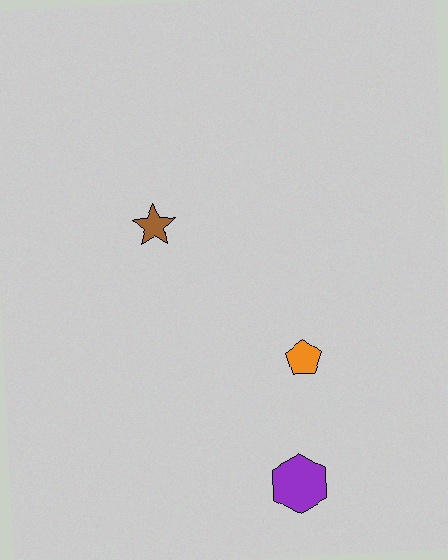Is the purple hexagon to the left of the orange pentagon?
Yes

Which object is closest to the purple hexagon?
The orange pentagon is closest to the purple hexagon.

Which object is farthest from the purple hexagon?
The brown star is farthest from the purple hexagon.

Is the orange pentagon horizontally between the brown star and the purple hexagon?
No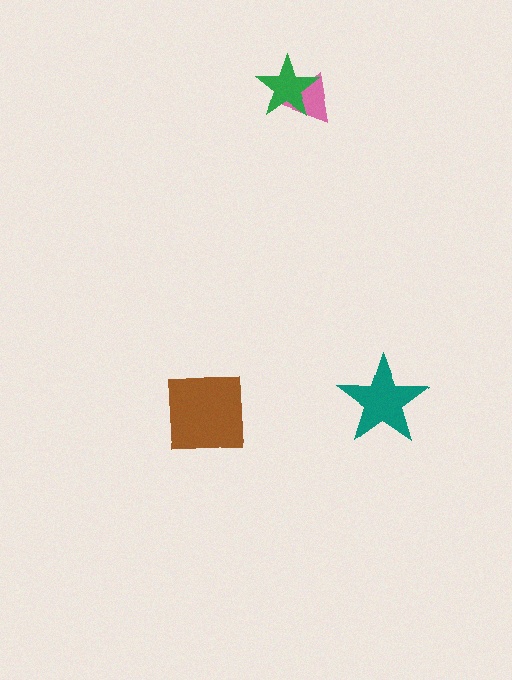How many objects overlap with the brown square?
0 objects overlap with the brown square.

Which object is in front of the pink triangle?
The green star is in front of the pink triangle.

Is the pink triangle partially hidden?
Yes, it is partially covered by another shape.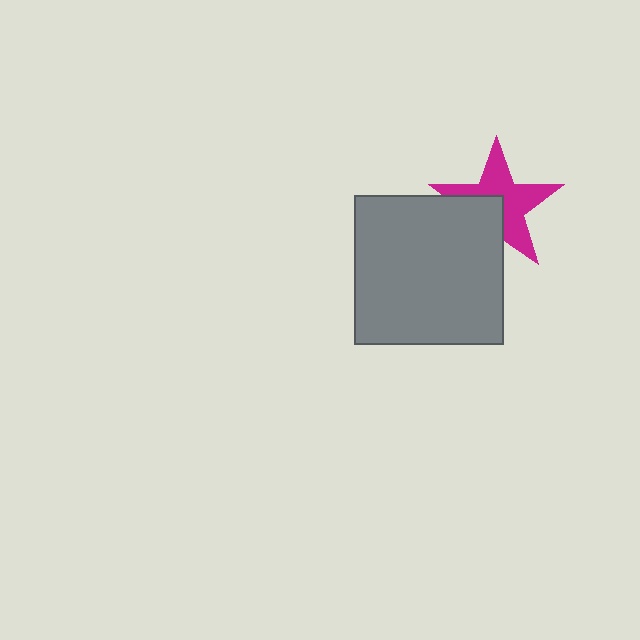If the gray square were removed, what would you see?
You would see the complete magenta star.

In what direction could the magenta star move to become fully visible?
The magenta star could move toward the upper-right. That would shift it out from behind the gray square entirely.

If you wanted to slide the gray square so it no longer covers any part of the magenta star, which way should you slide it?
Slide it toward the lower-left — that is the most direct way to separate the two shapes.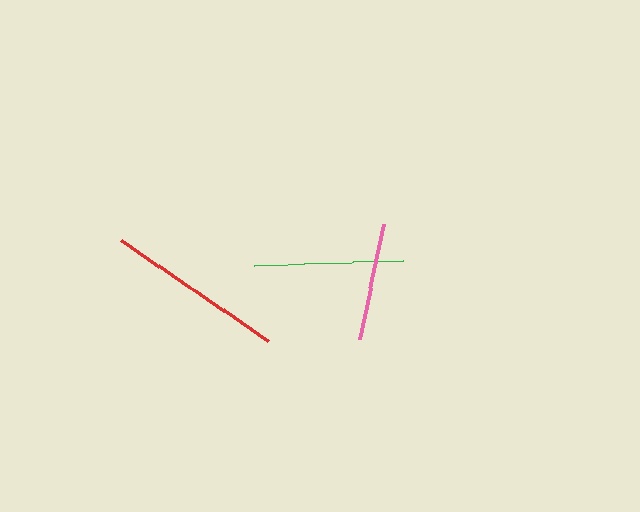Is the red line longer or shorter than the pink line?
The red line is longer than the pink line.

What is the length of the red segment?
The red segment is approximately 179 pixels long.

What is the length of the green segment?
The green segment is approximately 150 pixels long.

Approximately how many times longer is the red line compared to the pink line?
The red line is approximately 1.5 times the length of the pink line.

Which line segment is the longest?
The red line is the longest at approximately 179 pixels.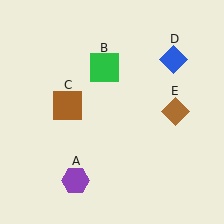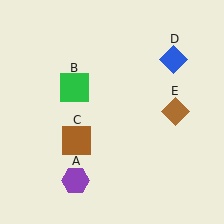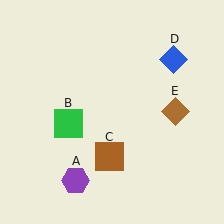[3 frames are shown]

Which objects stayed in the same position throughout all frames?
Purple hexagon (object A) and blue diamond (object D) and brown diamond (object E) remained stationary.